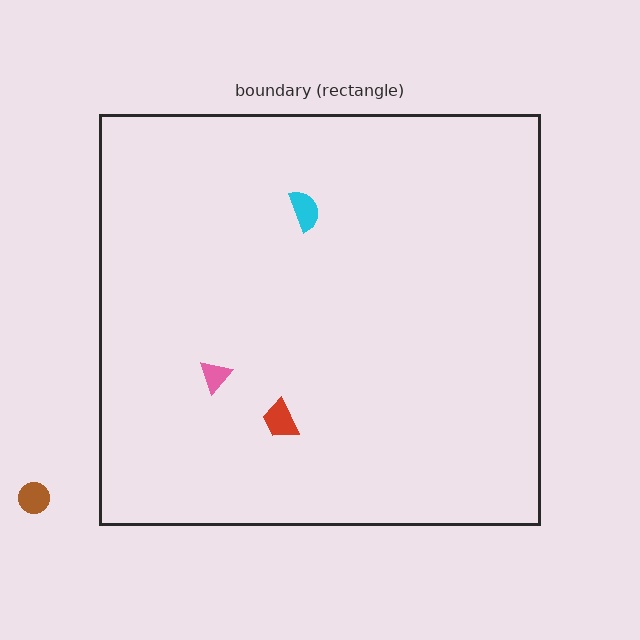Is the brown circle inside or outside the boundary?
Outside.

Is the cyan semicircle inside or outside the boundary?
Inside.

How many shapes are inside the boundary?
3 inside, 1 outside.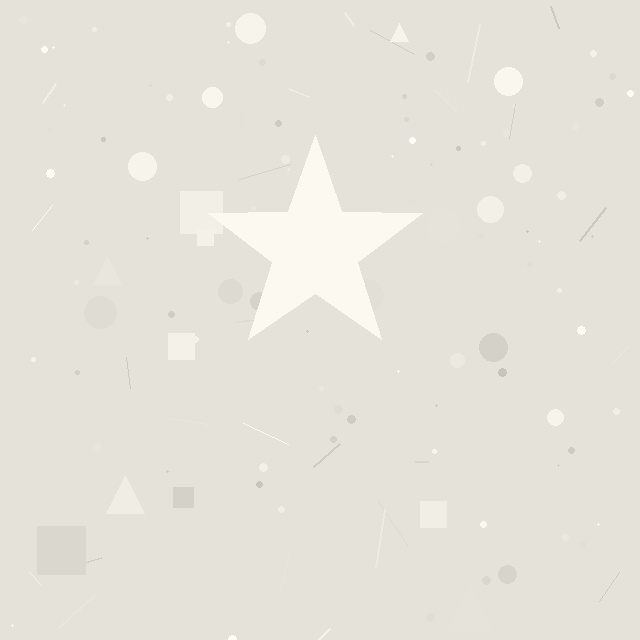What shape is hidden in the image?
A star is hidden in the image.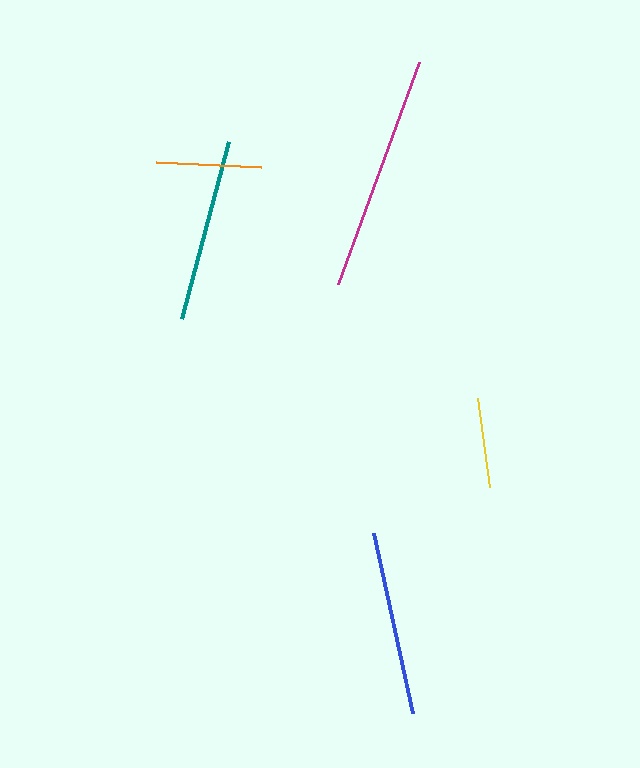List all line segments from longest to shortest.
From longest to shortest: magenta, blue, teal, orange, yellow.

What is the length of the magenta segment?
The magenta segment is approximately 236 pixels long.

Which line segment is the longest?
The magenta line is the longest at approximately 236 pixels.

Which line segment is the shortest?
The yellow line is the shortest at approximately 89 pixels.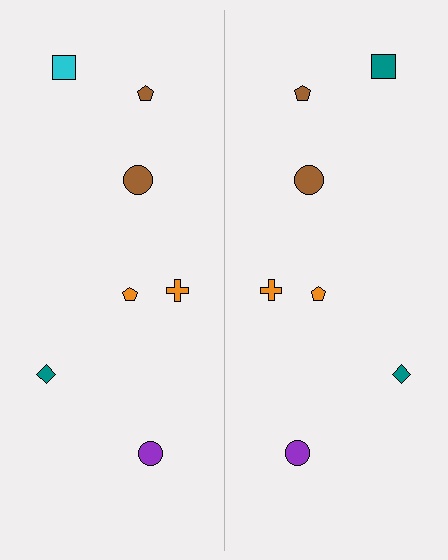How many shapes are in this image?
There are 14 shapes in this image.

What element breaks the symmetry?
The teal square on the right side breaks the symmetry — its mirror counterpart is cyan.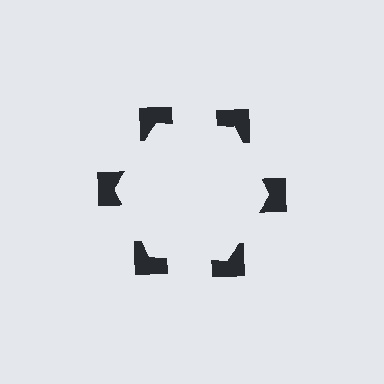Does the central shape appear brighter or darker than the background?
It typically appears slightly brighter than the background, even though no actual brightness change is drawn.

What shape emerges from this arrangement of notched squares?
An illusory hexagon — its edges are inferred from the aligned wedge cuts in the notched squares, not physically drawn.